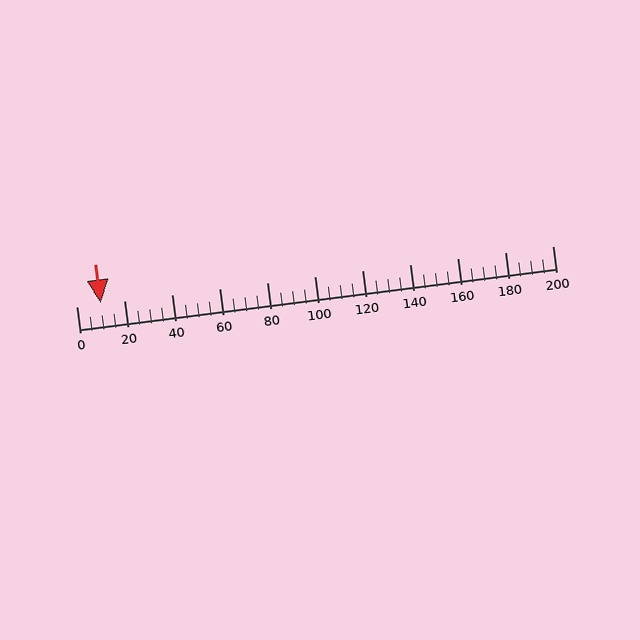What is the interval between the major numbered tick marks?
The major tick marks are spaced 20 units apart.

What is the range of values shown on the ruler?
The ruler shows values from 0 to 200.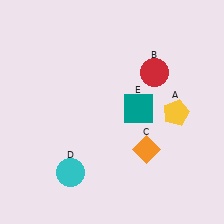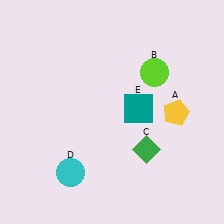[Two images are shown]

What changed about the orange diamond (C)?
In Image 1, C is orange. In Image 2, it changed to green.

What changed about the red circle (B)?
In Image 1, B is red. In Image 2, it changed to lime.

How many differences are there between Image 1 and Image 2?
There are 2 differences between the two images.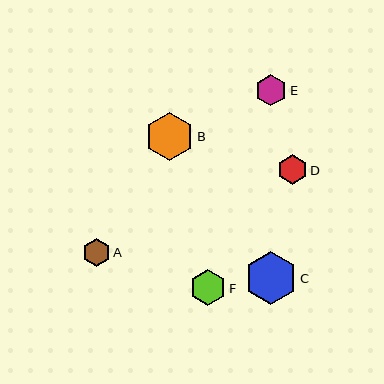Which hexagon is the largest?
Hexagon C is the largest with a size of approximately 52 pixels.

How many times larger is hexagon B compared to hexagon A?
Hexagon B is approximately 1.8 times the size of hexagon A.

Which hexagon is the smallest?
Hexagon A is the smallest with a size of approximately 27 pixels.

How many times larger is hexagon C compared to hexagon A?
Hexagon C is approximately 1.9 times the size of hexagon A.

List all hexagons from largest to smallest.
From largest to smallest: C, B, F, E, D, A.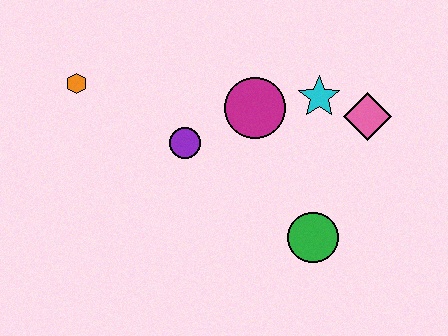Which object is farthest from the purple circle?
The pink diamond is farthest from the purple circle.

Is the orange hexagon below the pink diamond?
No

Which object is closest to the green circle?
The pink diamond is closest to the green circle.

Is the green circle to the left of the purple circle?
No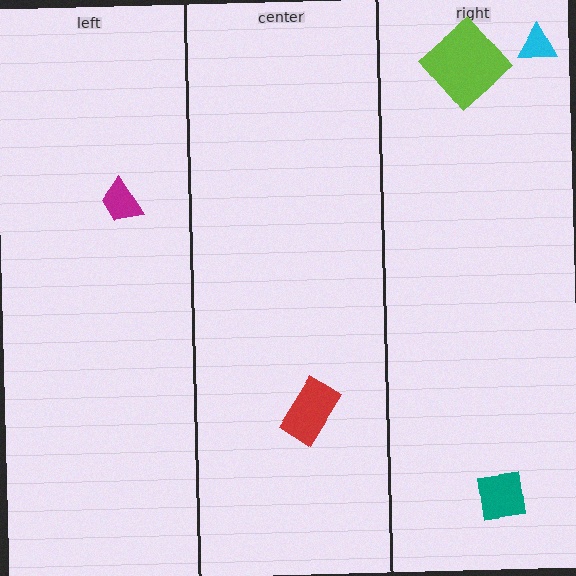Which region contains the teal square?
The right region.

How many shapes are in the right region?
3.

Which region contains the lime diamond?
The right region.